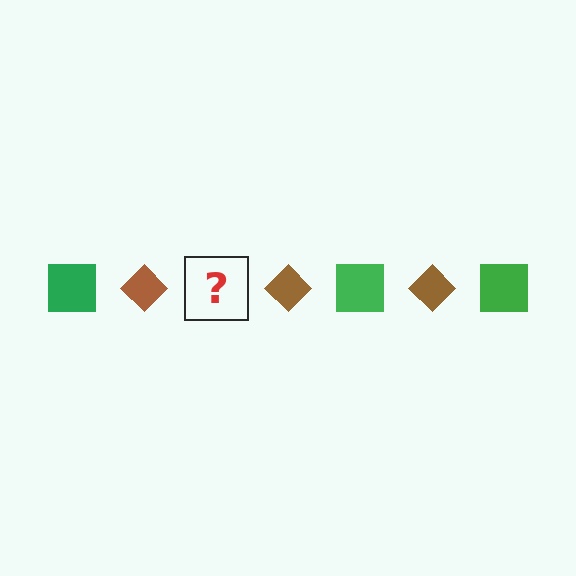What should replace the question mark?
The question mark should be replaced with a green square.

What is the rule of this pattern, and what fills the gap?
The rule is that the pattern alternates between green square and brown diamond. The gap should be filled with a green square.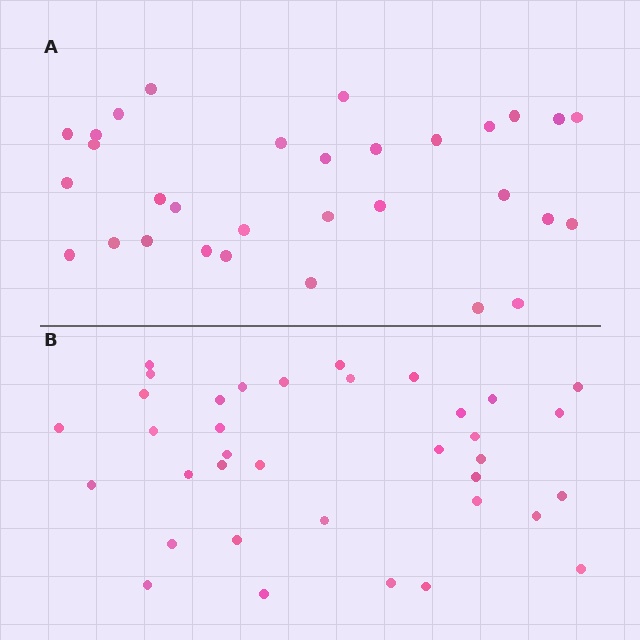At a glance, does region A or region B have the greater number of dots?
Region B (the bottom region) has more dots.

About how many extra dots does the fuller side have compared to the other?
Region B has about 5 more dots than region A.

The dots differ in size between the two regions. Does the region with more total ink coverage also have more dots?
No. Region A has more total ink coverage because its dots are larger, but region B actually contains more individual dots. Total area can be misleading — the number of items is what matters here.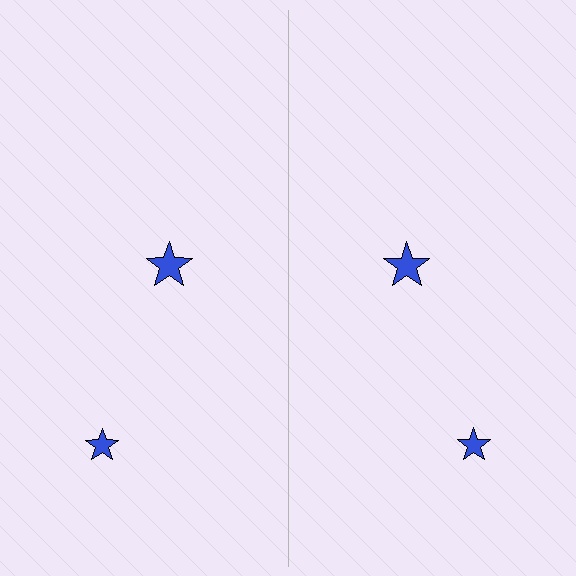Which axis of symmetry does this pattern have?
The pattern has a vertical axis of symmetry running through the center of the image.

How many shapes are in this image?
There are 4 shapes in this image.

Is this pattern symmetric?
Yes, this pattern has bilateral (reflection) symmetry.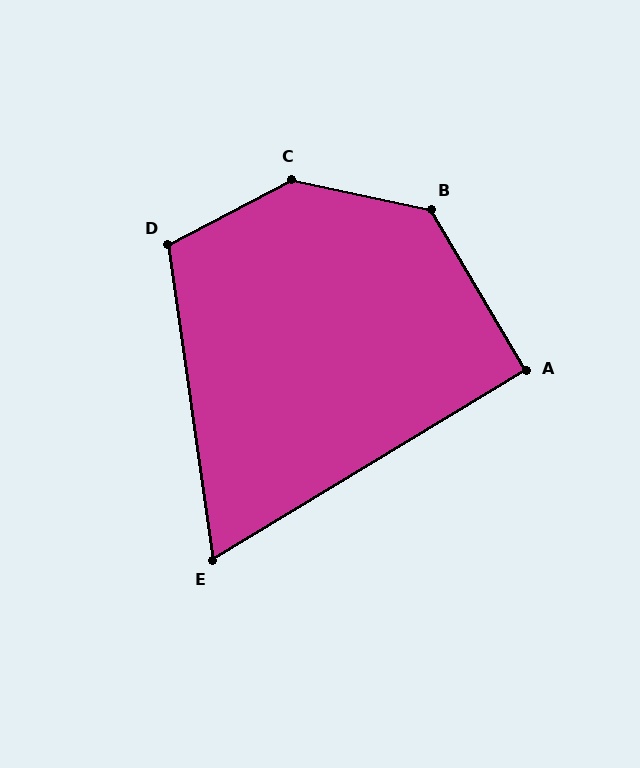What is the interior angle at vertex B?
Approximately 133 degrees (obtuse).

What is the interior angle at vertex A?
Approximately 91 degrees (approximately right).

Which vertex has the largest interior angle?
C, at approximately 140 degrees.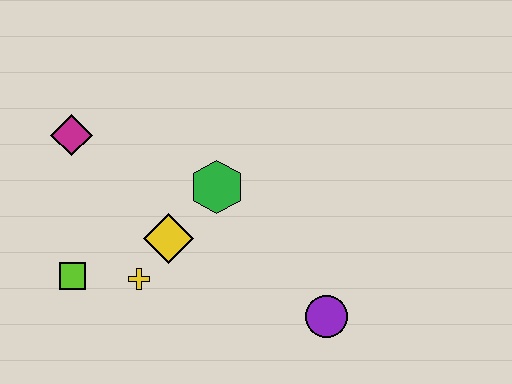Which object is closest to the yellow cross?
The yellow diamond is closest to the yellow cross.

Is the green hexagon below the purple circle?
No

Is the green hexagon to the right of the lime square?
Yes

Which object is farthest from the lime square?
The purple circle is farthest from the lime square.